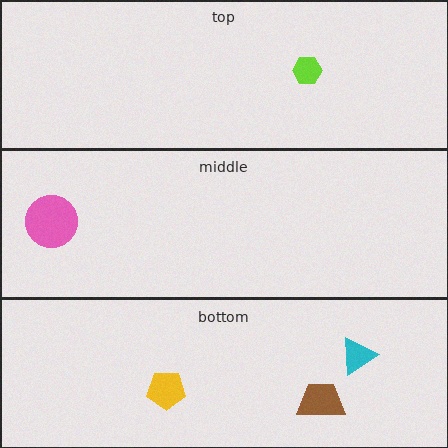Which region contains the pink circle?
The middle region.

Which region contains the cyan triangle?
The bottom region.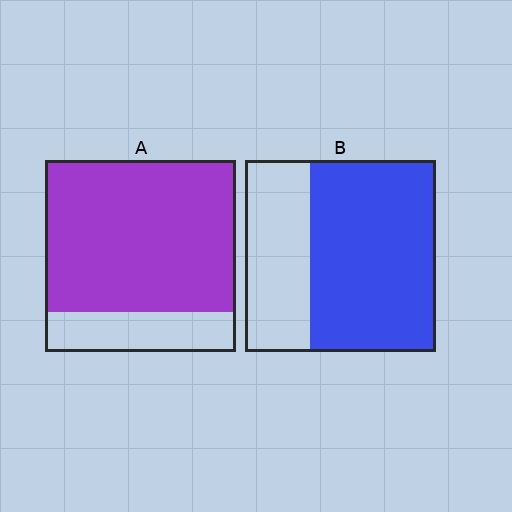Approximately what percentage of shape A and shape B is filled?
A is approximately 80% and B is approximately 65%.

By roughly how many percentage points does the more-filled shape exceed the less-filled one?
By roughly 15 percentage points (A over B).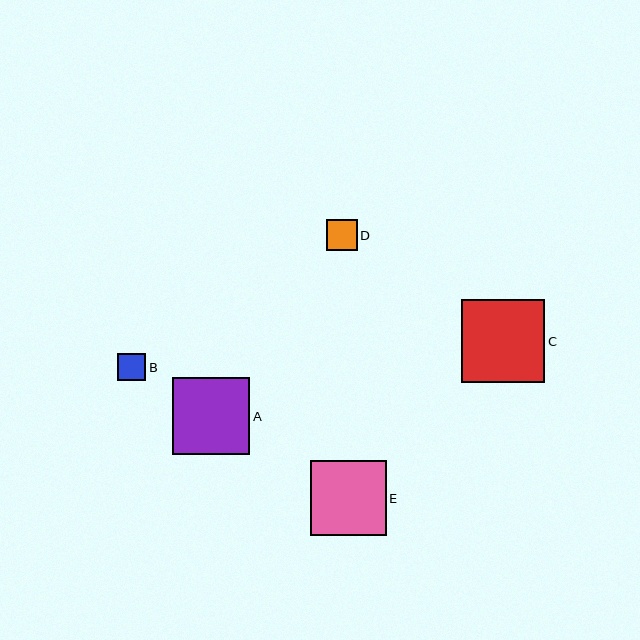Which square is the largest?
Square C is the largest with a size of approximately 83 pixels.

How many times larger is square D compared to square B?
Square D is approximately 1.1 times the size of square B.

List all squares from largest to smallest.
From largest to smallest: C, A, E, D, B.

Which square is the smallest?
Square B is the smallest with a size of approximately 28 pixels.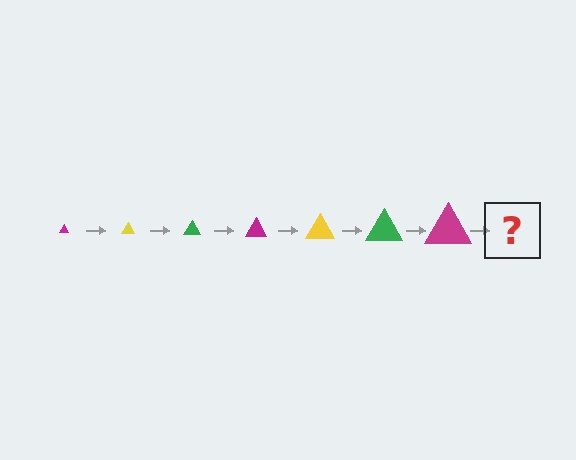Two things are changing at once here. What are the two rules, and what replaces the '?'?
The two rules are that the triangle grows larger each step and the color cycles through magenta, yellow, and green. The '?' should be a yellow triangle, larger than the previous one.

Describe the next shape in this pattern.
It should be a yellow triangle, larger than the previous one.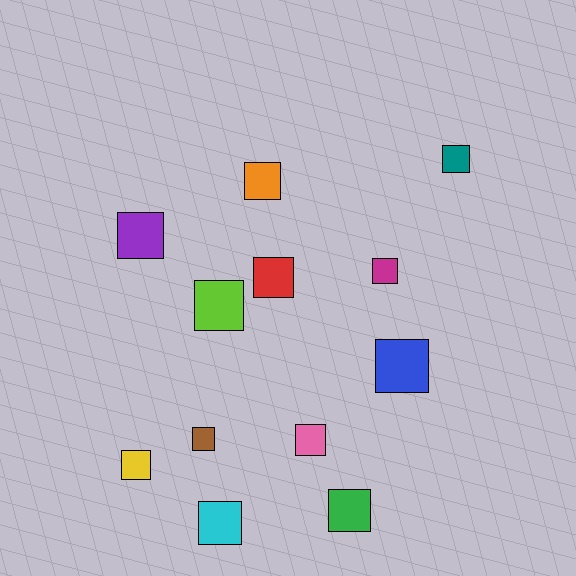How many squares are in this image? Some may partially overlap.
There are 12 squares.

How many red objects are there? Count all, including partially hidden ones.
There is 1 red object.